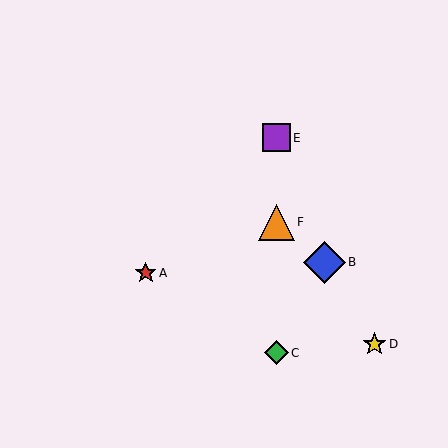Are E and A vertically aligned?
No, E is at x≈276 and A is at x≈146.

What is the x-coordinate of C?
Object C is at x≈276.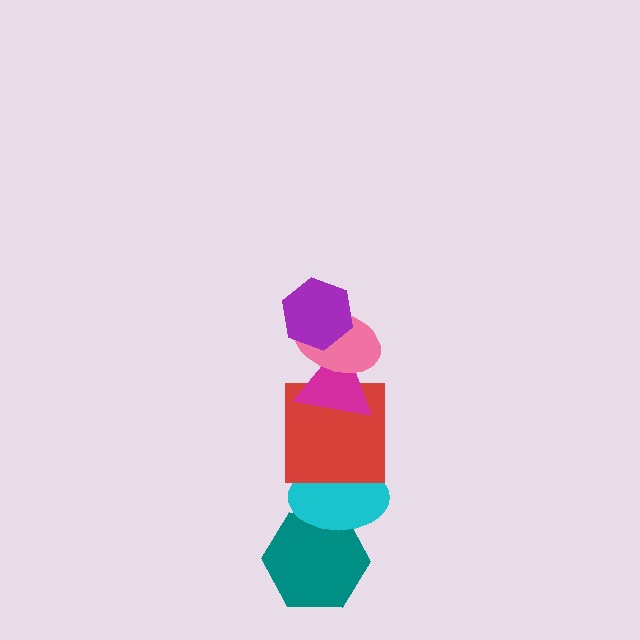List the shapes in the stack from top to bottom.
From top to bottom: the purple hexagon, the pink ellipse, the magenta triangle, the red square, the cyan ellipse, the teal hexagon.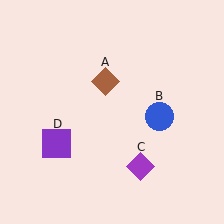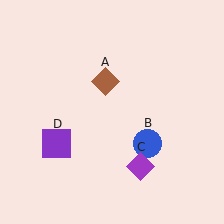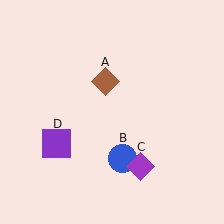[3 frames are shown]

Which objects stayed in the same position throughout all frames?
Brown diamond (object A) and purple diamond (object C) and purple square (object D) remained stationary.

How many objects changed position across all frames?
1 object changed position: blue circle (object B).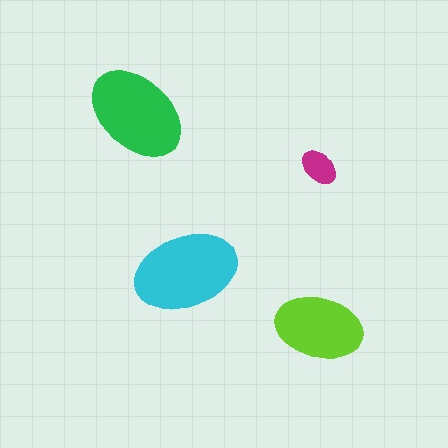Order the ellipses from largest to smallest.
the cyan one, the green one, the lime one, the magenta one.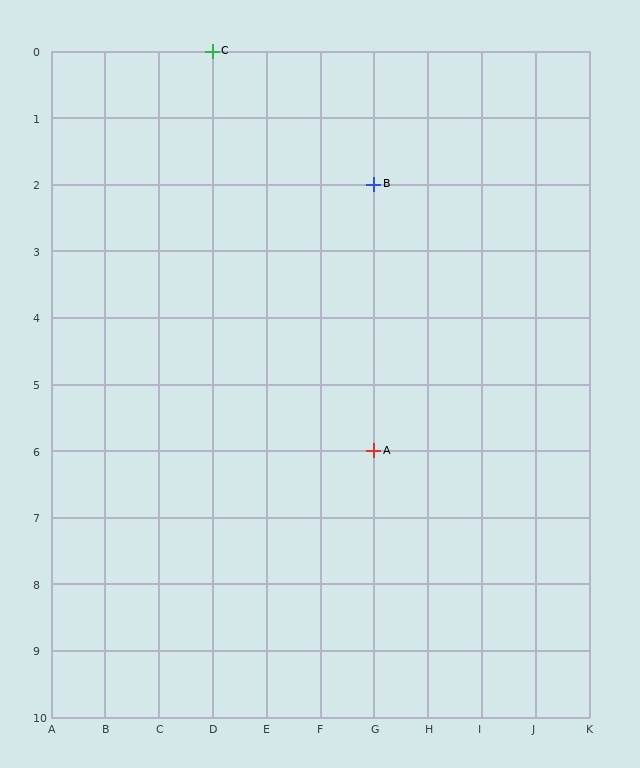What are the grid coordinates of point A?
Point A is at grid coordinates (G, 6).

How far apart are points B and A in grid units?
Points B and A are 4 rows apart.